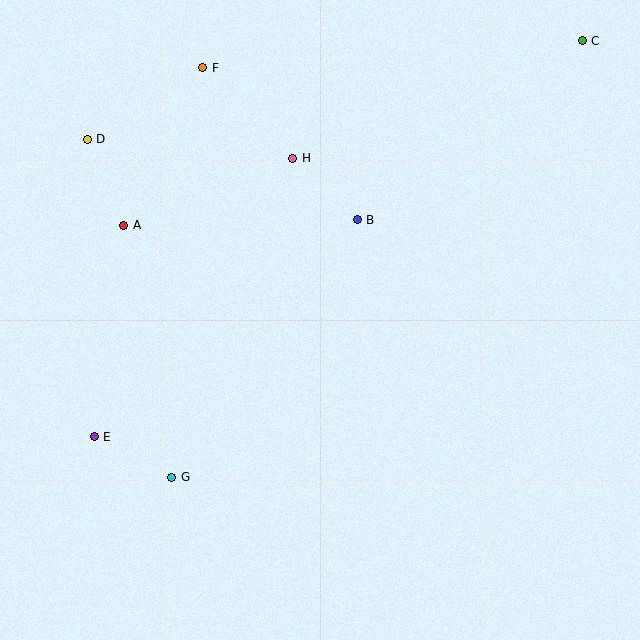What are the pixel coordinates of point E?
Point E is at (94, 437).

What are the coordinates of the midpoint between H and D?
The midpoint between H and D is at (190, 149).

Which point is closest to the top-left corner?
Point D is closest to the top-left corner.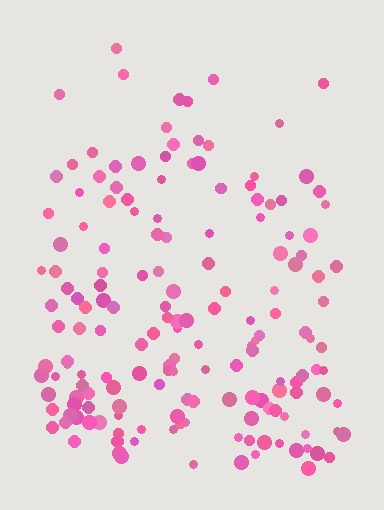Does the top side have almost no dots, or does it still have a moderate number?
Still a moderate number, just noticeably fewer than the bottom.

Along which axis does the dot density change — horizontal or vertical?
Vertical.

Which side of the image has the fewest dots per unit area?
The top.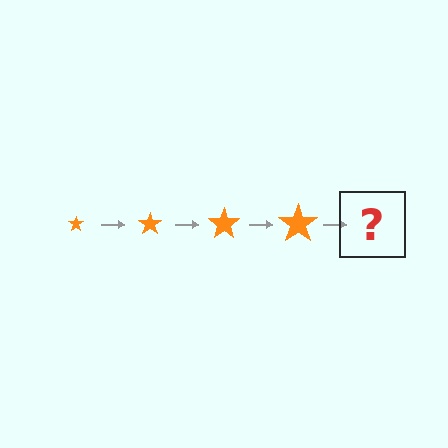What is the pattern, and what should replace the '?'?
The pattern is that the star gets progressively larger each step. The '?' should be an orange star, larger than the previous one.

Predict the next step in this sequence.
The next step is an orange star, larger than the previous one.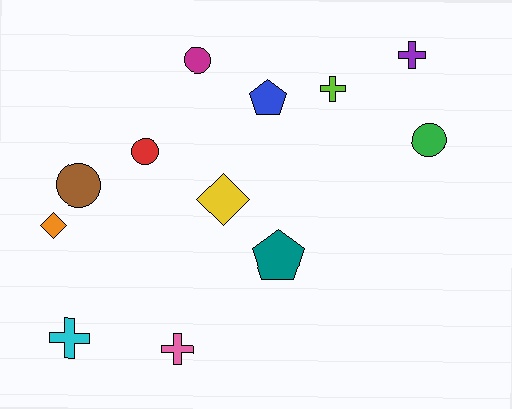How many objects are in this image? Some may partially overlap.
There are 12 objects.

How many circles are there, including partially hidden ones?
There are 4 circles.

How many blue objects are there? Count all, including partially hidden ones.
There is 1 blue object.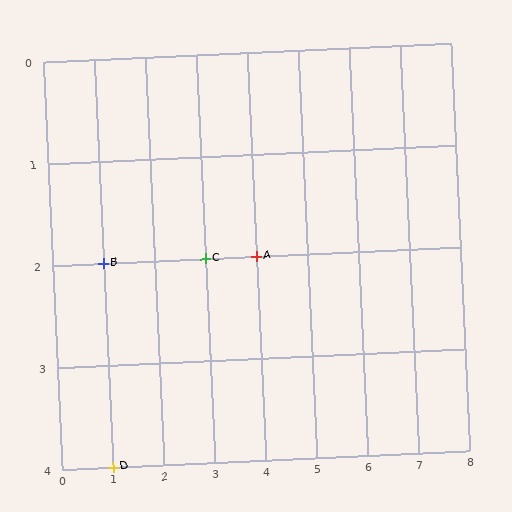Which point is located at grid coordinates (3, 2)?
Point C is at (3, 2).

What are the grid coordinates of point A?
Point A is at grid coordinates (4, 2).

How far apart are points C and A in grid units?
Points C and A are 1 column apart.